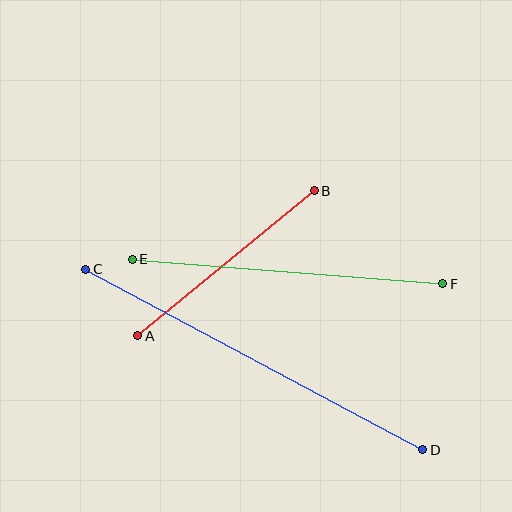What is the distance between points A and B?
The distance is approximately 229 pixels.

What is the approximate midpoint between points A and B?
The midpoint is at approximately (226, 263) pixels.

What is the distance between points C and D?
The distance is approximately 382 pixels.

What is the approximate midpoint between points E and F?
The midpoint is at approximately (288, 272) pixels.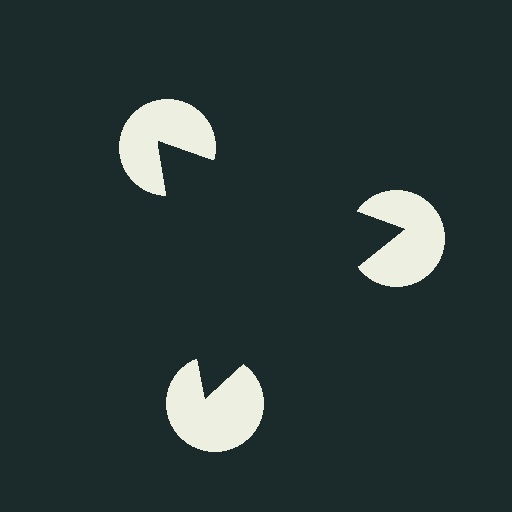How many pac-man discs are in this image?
There are 3 — one at each vertex of the illusory triangle.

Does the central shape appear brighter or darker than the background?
It typically appears slightly darker than the background, even though no actual brightness change is drawn.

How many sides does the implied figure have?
3 sides.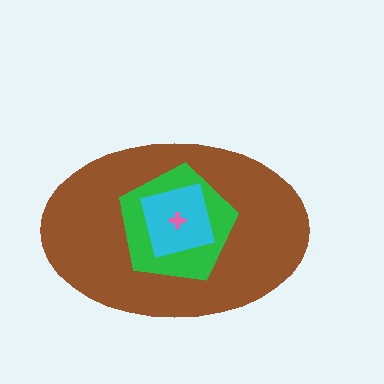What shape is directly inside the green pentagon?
The cyan square.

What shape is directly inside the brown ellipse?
The green pentagon.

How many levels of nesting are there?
4.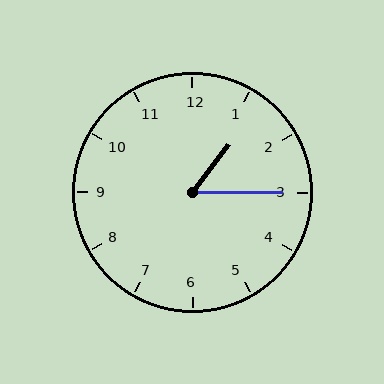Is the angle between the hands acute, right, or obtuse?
It is acute.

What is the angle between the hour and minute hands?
Approximately 52 degrees.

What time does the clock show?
1:15.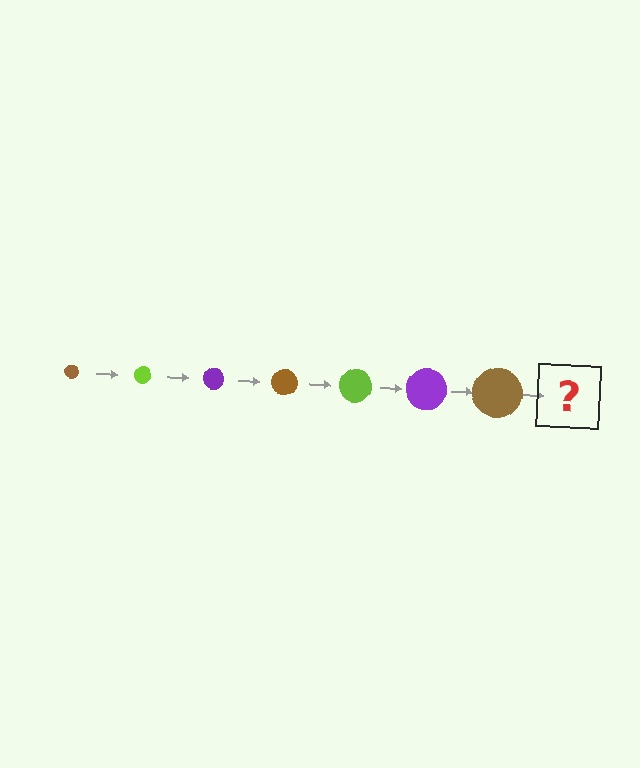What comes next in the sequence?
The next element should be a lime circle, larger than the previous one.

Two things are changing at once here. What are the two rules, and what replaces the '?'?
The two rules are that the circle grows larger each step and the color cycles through brown, lime, and purple. The '?' should be a lime circle, larger than the previous one.